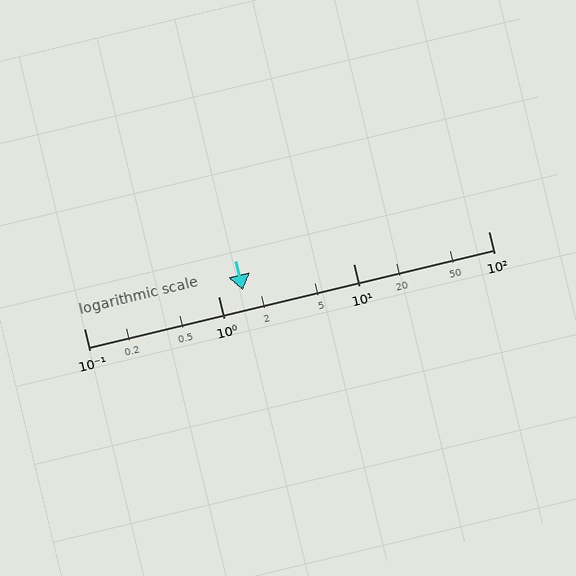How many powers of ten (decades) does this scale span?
The scale spans 3 decades, from 0.1 to 100.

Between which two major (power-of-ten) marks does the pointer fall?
The pointer is between 1 and 10.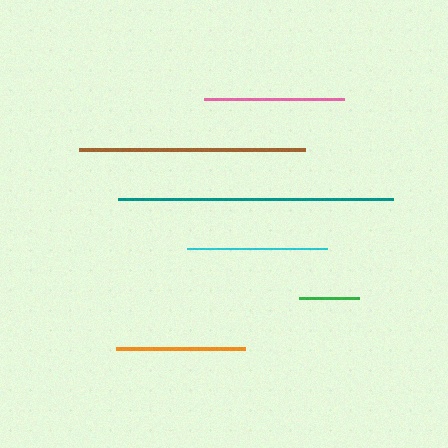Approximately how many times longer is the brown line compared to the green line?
The brown line is approximately 3.7 times the length of the green line.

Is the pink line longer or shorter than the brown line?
The brown line is longer than the pink line.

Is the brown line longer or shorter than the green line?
The brown line is longer than the green line.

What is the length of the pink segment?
The pink segment is approximately 141 pixels long.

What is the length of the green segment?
The green segment is approximately 61 pixels long.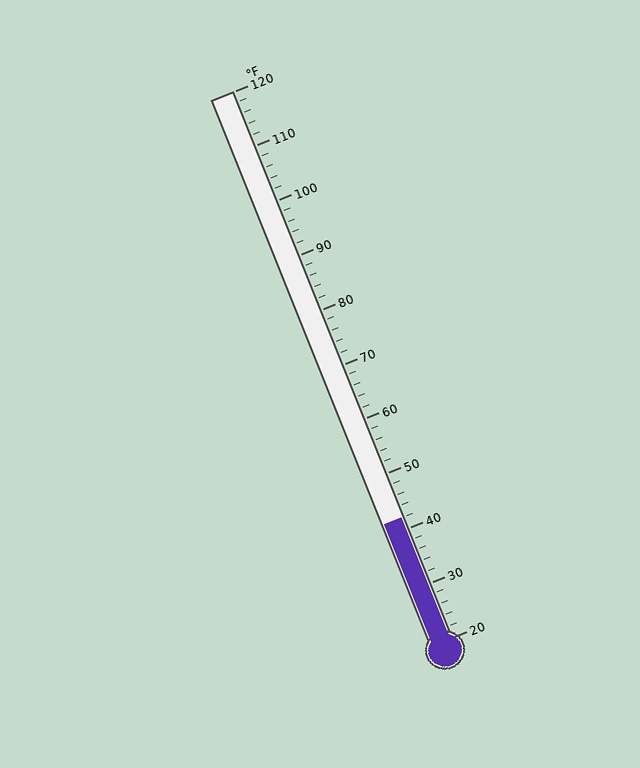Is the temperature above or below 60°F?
The temperature is below 60°F.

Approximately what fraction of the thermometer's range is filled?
The thermometer is filled to approximately 20% of its range.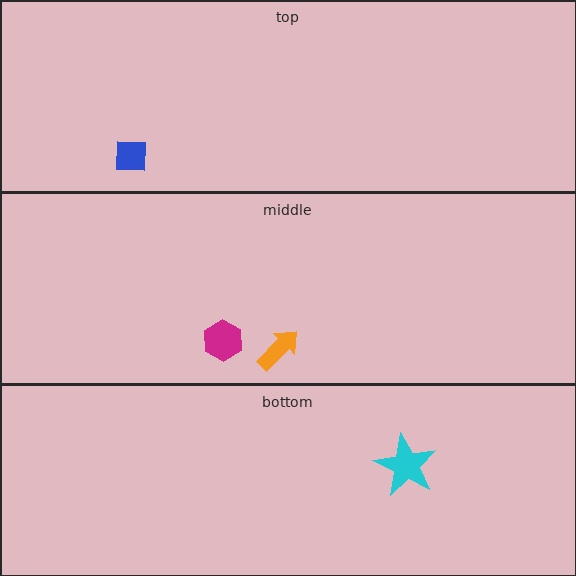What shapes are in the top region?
The blue square.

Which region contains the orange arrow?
The middle region.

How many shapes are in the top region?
1.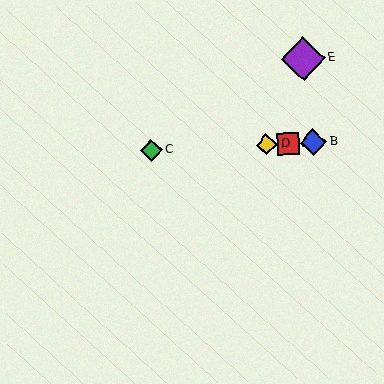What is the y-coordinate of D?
Object D is at y≈144.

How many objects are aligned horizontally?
4 objects (A, B, C, D) are aligned horizontally.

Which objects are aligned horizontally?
Objects A, B, C, D are aligned horizontally.